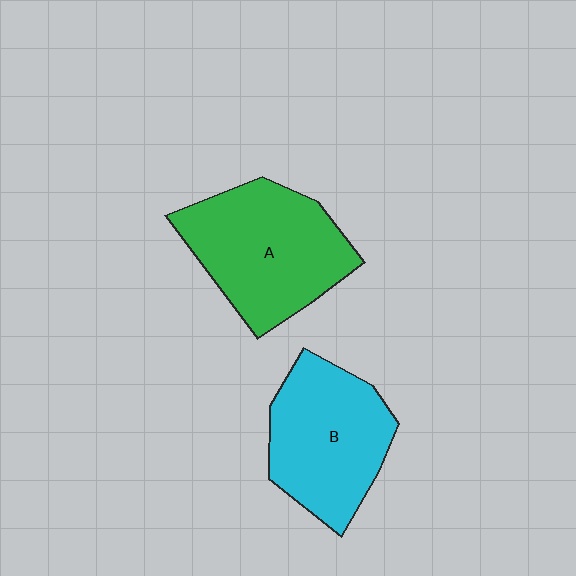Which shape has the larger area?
Shape A (green).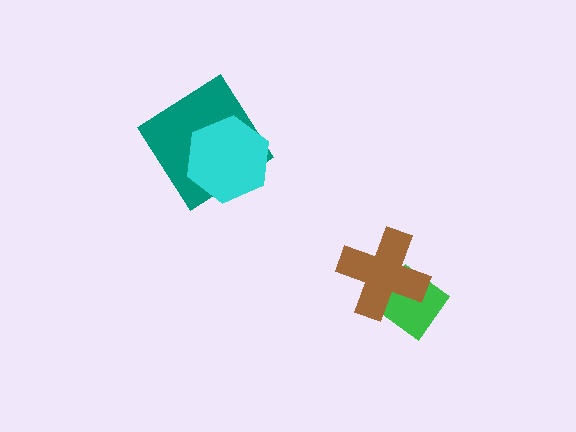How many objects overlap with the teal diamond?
1 object overlaps with the teal diamond.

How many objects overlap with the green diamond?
1 object overlaps with the green diamond.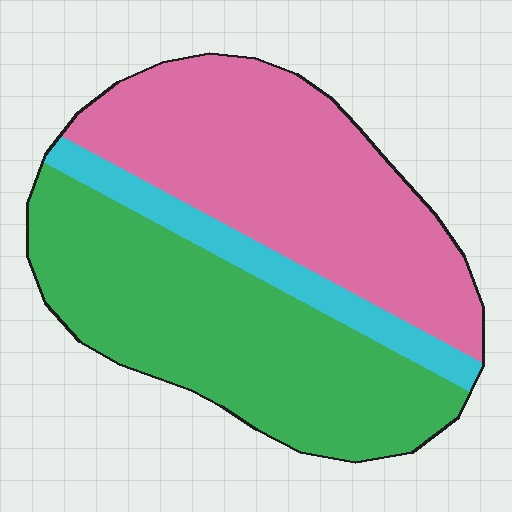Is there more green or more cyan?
Green.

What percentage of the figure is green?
Green takes up between a quarter and a half of the figure.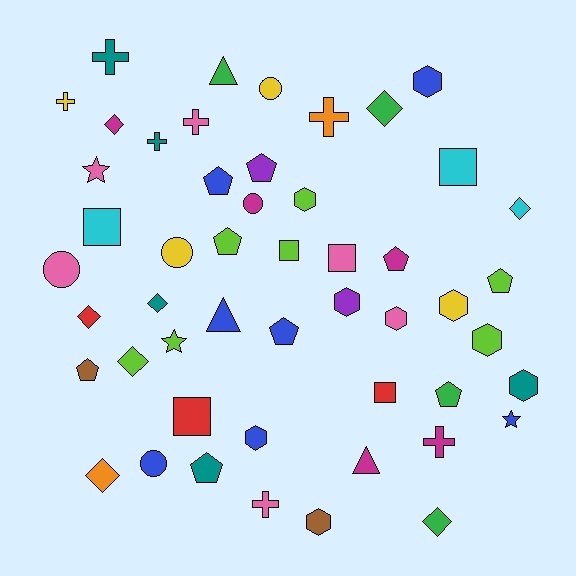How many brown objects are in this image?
There are 2 brown objects.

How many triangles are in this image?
There are 3 triangles.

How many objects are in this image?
There are 50 objects.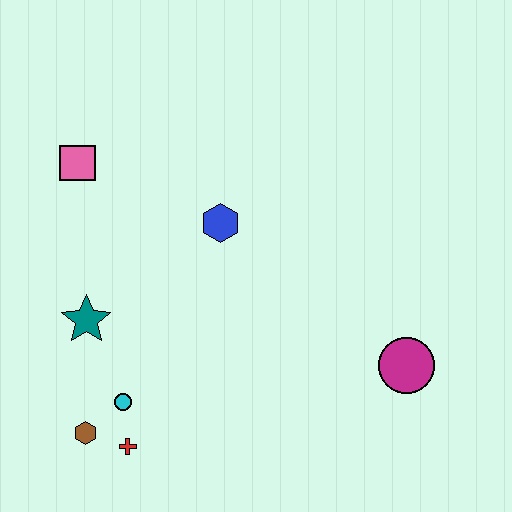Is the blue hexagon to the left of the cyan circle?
No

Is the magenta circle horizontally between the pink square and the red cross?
No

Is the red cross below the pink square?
Yes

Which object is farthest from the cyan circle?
The magenta circle is farthest from the cyan circle.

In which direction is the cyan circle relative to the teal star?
The cyan circle is below the teal star.